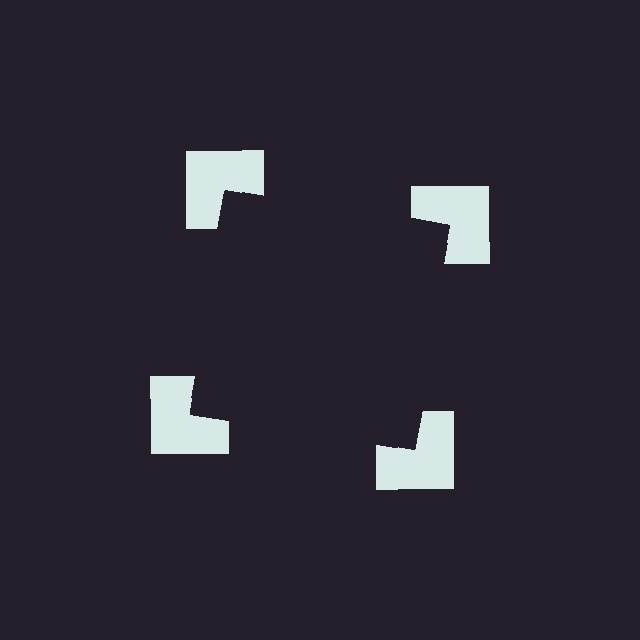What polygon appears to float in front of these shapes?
An illusory square — its edges are inferred from the aligned wedge cuts in the notched squares, not physically drawn.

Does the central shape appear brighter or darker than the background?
It typically appears slightly darker than the background, even though no actual brightness change is drawn.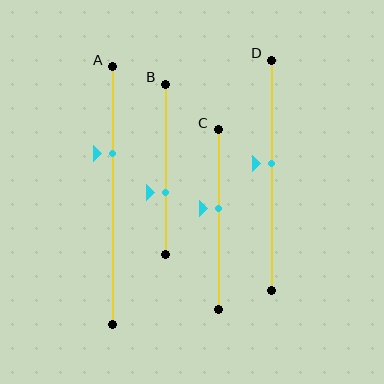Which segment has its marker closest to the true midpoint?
Segment D has its marker closest to the true midpoint.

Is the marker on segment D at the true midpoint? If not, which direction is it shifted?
No, the marker on segment D is shifted upward by about 5% of the segment length.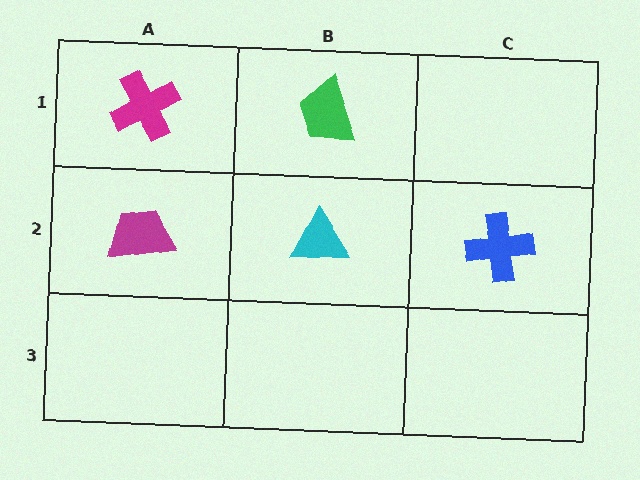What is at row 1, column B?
A green trapezoid.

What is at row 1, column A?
A magenta cross.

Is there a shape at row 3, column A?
No, that cell is empty.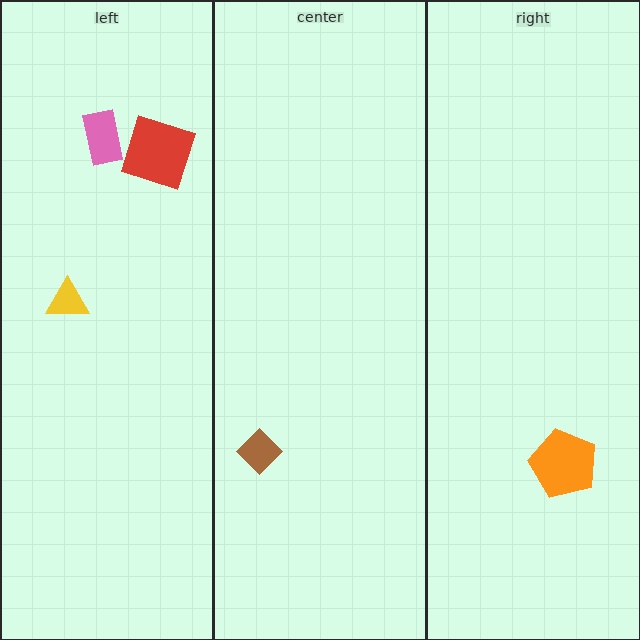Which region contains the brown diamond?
The center region.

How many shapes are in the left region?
3.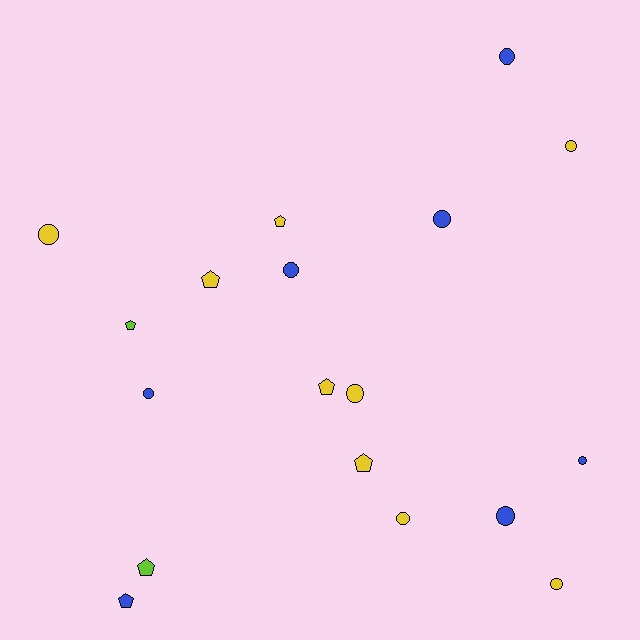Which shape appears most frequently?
Circle, with 11 objects.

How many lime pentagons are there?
There are 2 lime pentagons.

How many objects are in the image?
There are 18 objects.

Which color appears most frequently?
Yellow, with 9 objects.